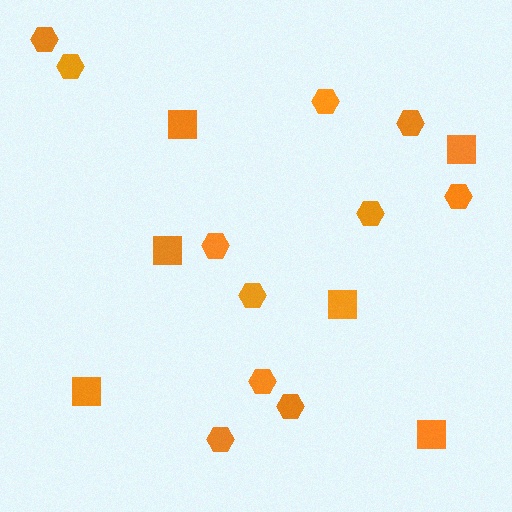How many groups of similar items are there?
There are 2 groups: one group of hexagons (11) and one group of squares (6).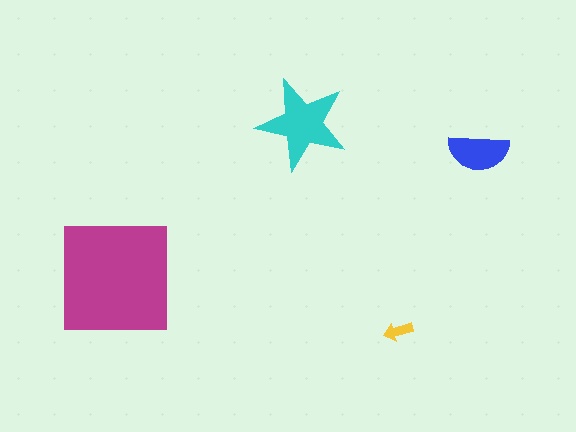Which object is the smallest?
The yellow arrow.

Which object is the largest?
The magenta square.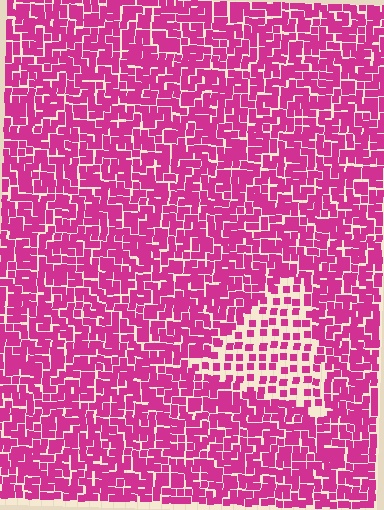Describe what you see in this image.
The image contains small magenta elements arranged at two different densities. A triangle-shaped region is visible where the elements are less densely packed than the surrounding area.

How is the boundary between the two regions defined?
The boundary is defined by a change in element density (approximately 2.2x ratio). All elements are the same color, size, and shape.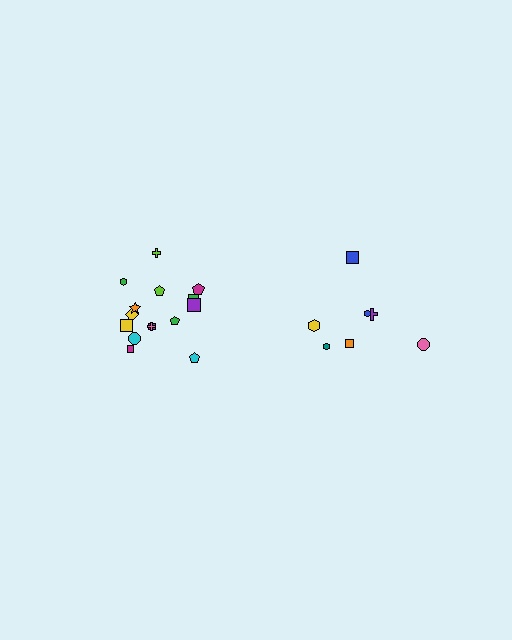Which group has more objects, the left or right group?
The left group.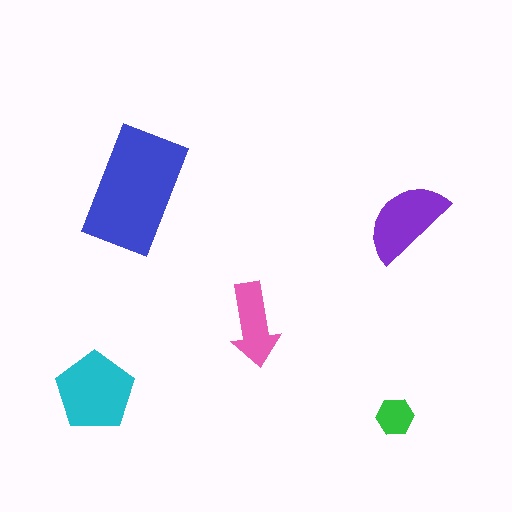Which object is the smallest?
The green hexagon.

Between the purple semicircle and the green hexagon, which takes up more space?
The purple semicircle.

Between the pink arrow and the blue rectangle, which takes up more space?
The blue rectangle.